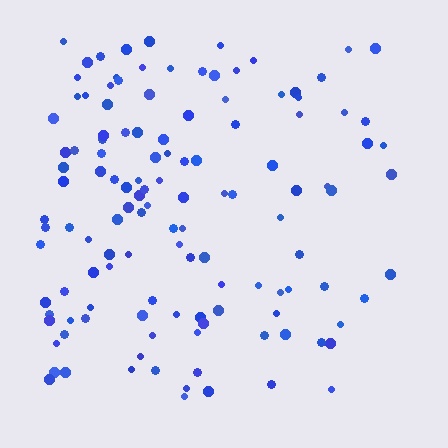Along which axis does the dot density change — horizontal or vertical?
Horizontal.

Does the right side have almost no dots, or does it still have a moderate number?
Still a moderate number, just noticeably fewer than the left.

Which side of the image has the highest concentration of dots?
The left.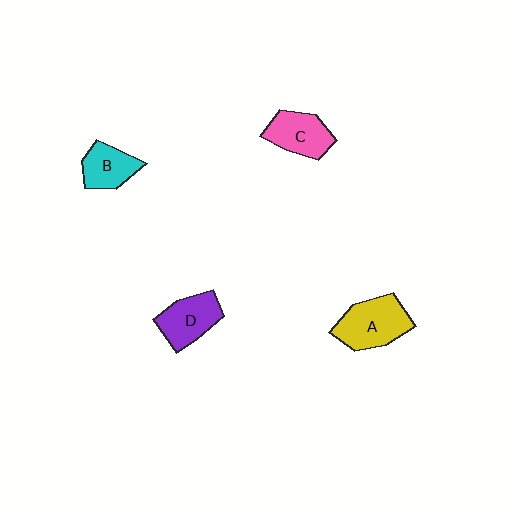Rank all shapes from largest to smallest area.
From largest to smallest: A (yellow), D (purple), C (pink), B (cyan).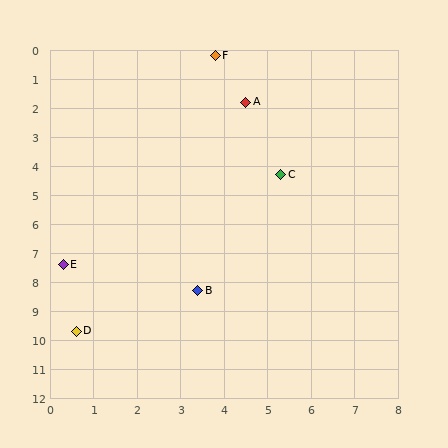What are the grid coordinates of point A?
Point A is at approximately (4.5, 1.8).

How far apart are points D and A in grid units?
Points D and A are about 8.8 grid units apart.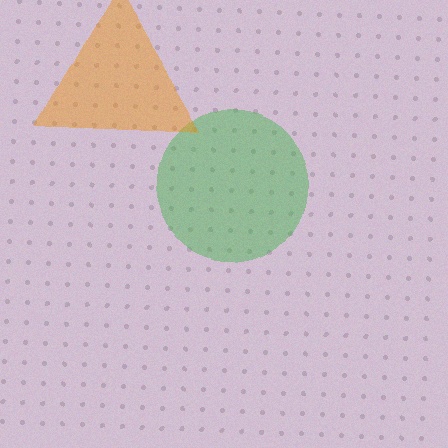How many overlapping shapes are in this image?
There are 2 overlapping shapes in the image.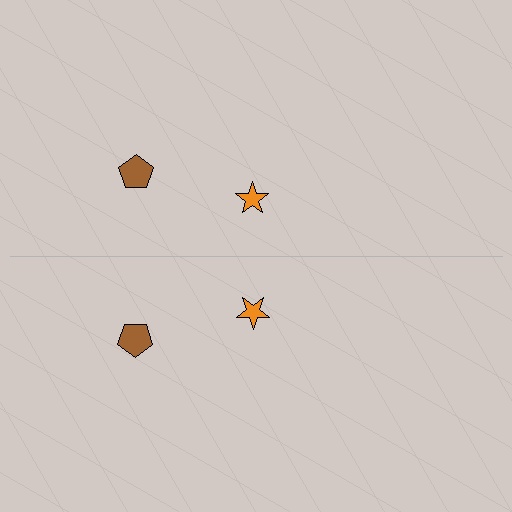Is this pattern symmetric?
Yes, this pattern has bilateral (reflection) symmetry.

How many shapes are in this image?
There are 4 shapes in this image.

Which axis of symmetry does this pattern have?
The pattern has a horizontal axis of symmetry running through the center of the image.